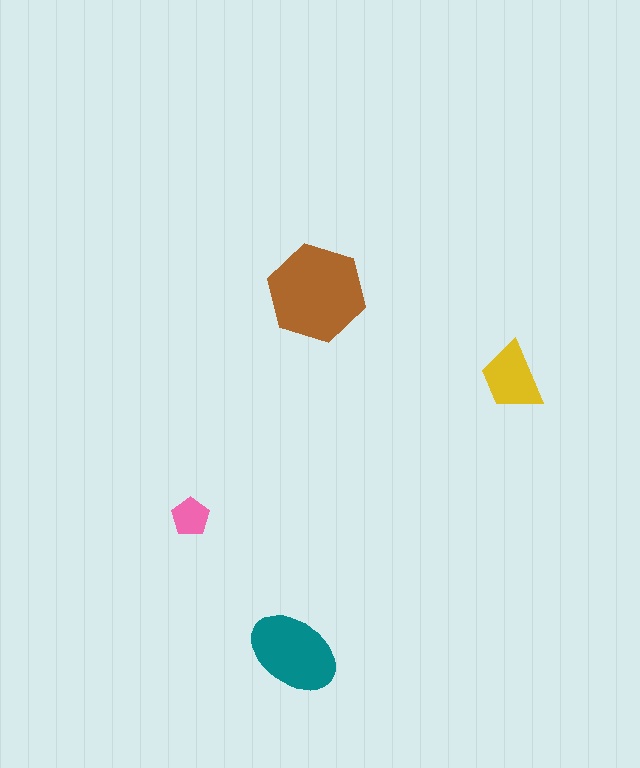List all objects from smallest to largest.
The pink pentagon, the yellow trapezoid, the teal ellipse, the brown hexagon.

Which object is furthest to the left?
The pink pentagon is leftmost.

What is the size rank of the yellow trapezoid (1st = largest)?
3rd.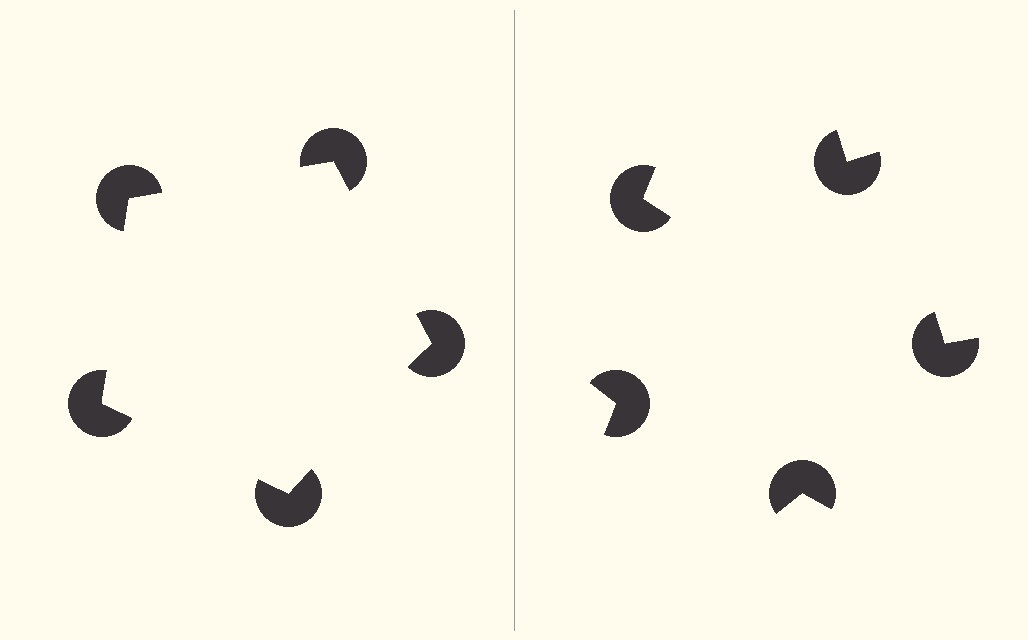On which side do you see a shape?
An illusory pentagon appears on the left side. On the right side the wedge cuts are rotated, so no coherent shape forms.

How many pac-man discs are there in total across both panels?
10 — 5 on each side.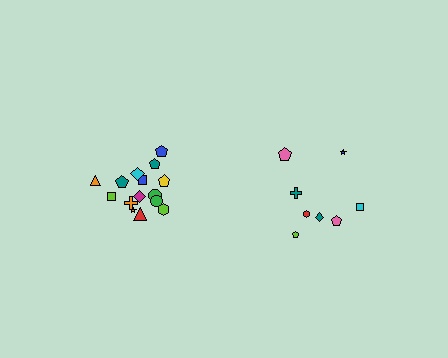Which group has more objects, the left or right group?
The left group.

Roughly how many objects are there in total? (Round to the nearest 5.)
Roughly 25 objects in total.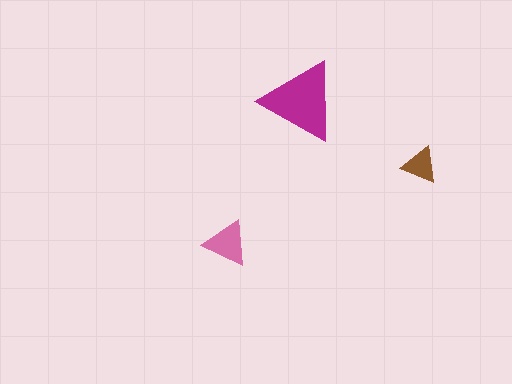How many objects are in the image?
There are 3 objects in the image.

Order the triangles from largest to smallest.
the magenta one, the pink one, the brown one.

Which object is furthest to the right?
The brown triangle is rightmost.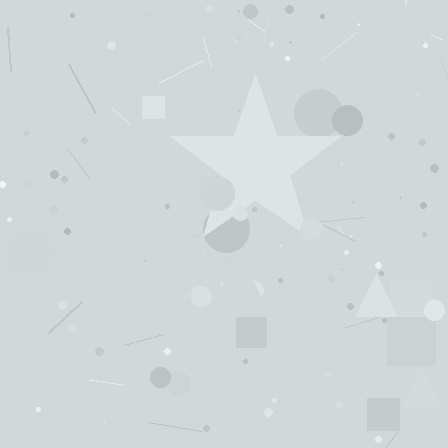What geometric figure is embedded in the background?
A star is embedded in the background.